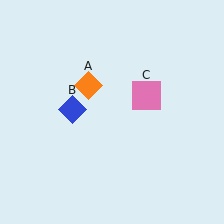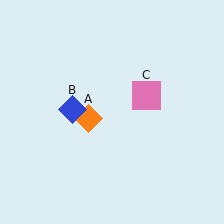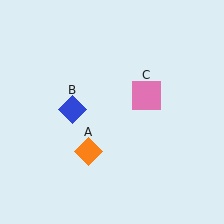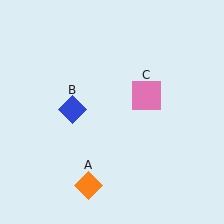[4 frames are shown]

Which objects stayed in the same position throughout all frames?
Blue diamond (object B) and pink square (object C) remained stationary.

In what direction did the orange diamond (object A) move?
The orange diamond (object A) moved down.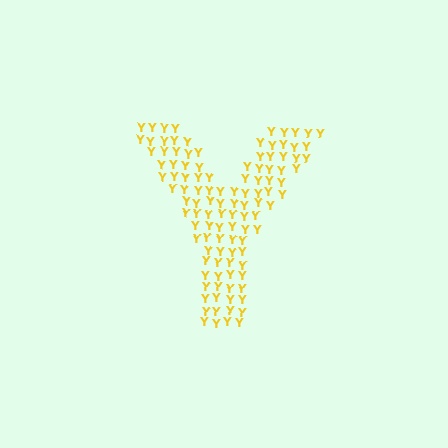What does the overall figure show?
The overall figure shows the letter Y.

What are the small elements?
The small elements are letter Y's.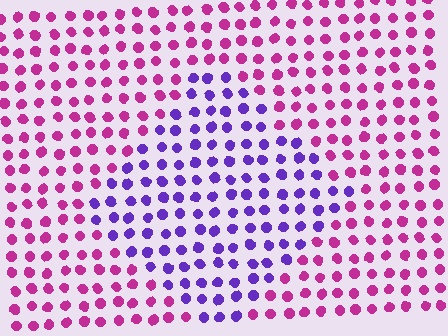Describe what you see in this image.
The image is filled with small magenta elements in a uniform arrangement. A diamond-shaped region is visible where the elements are tinted to a slightly different hue, forming a subtle color boundary.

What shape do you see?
I see a diamond.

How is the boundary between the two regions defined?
The boundary is defined purely by a slight shift in hue (about 55 degrees). Spacing, size, and orientation are identical on both sides.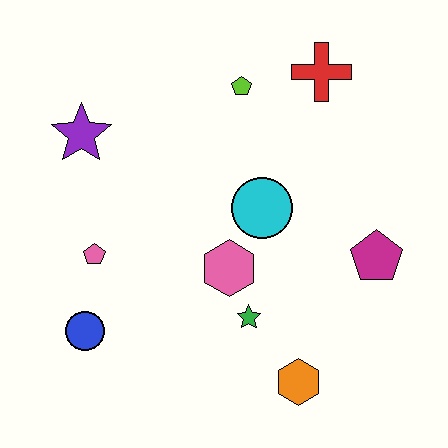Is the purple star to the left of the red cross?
Yes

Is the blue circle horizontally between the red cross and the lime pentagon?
No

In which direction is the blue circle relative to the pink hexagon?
The blue circle is to the left of the pink hexagon.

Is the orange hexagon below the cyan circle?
Yes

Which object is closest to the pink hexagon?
The green star is closest to the pink hexagon.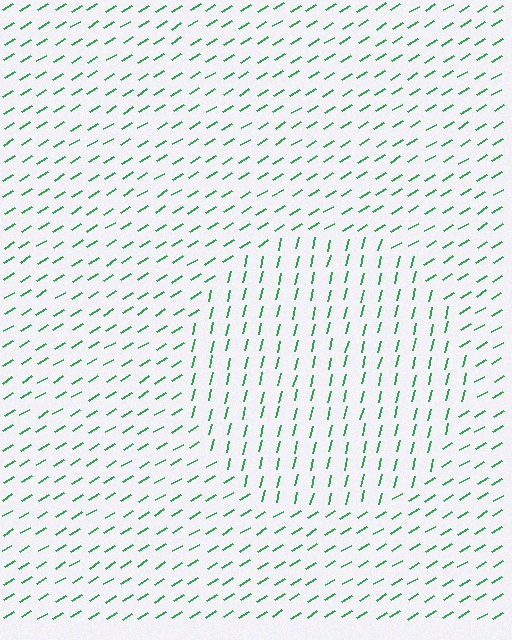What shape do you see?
I see a circle.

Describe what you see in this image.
The image is filled with small green line segments. A circle region in the image has lines oriented differently from the surrounding lines, creating a visible texture boundary.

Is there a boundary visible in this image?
Yes, there is a texture boundary formed by a change in line orientation.